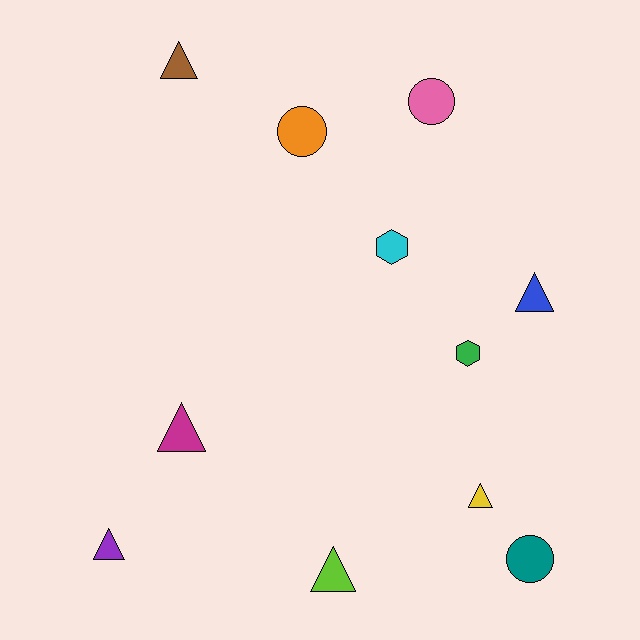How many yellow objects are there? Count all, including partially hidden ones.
There is 1 yellow object.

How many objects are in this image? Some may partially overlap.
There are 11 objects.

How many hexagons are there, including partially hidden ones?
There are 2 hexagons.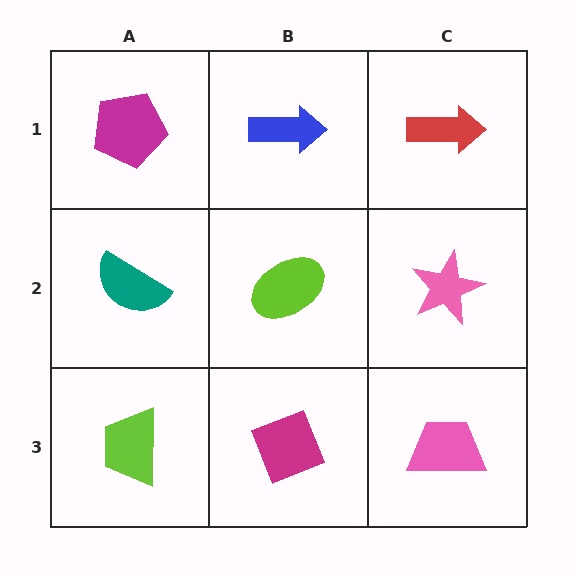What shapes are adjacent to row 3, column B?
A lime ellipse (row 2, column B), a lime trapezoid (row 3, column A), a pink trapezoid (row 3, column C).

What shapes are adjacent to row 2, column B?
A blue arrow (row 1, column B), a magenta diamond (row 3, column B), a teal semicircle (row 2, column A), a pink star (row 2, column C).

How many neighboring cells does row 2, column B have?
4.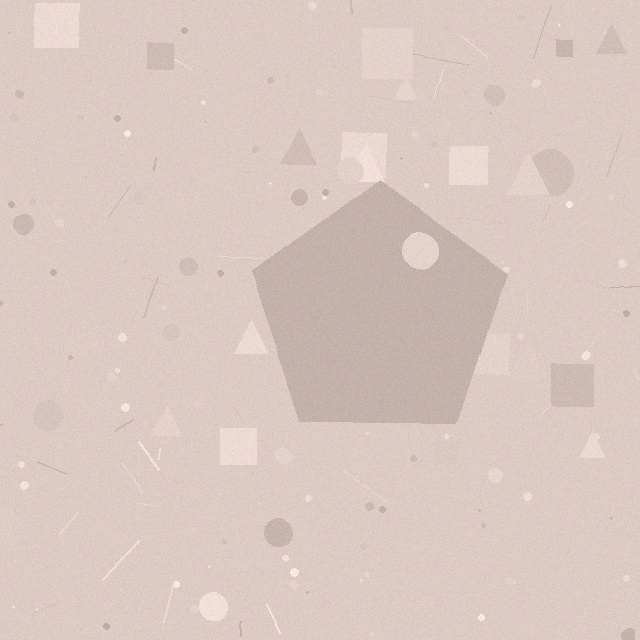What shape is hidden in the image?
A pentagon is hidden in the image.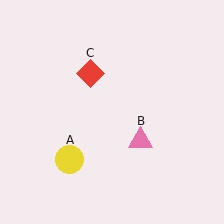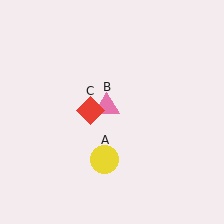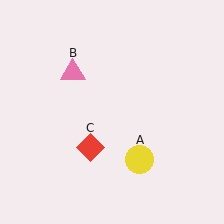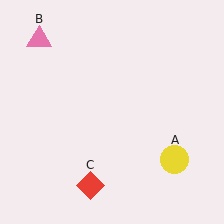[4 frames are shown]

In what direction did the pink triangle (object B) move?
The pink triangle (object B) moved up and to the left.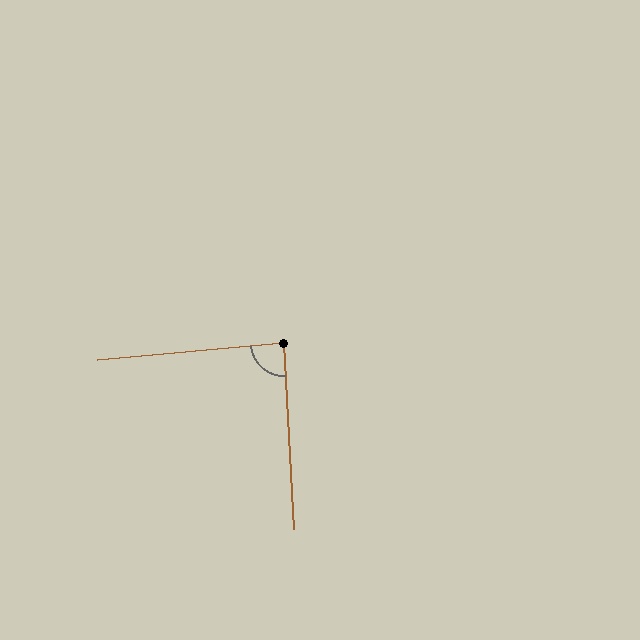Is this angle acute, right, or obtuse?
It is approximately a right angle.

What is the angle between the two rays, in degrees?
Approximately 87 degrees.